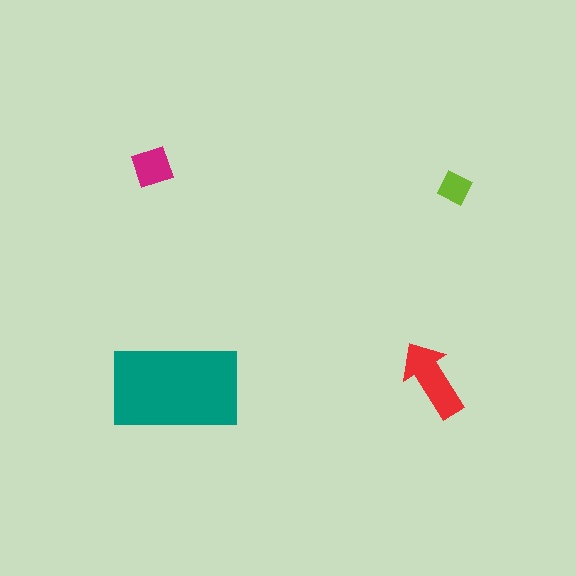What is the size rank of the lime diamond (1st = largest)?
4th.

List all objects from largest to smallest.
The teal rectangle, the red arrow, the magenta square, the lime diamond.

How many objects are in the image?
There are 4 objects in the image.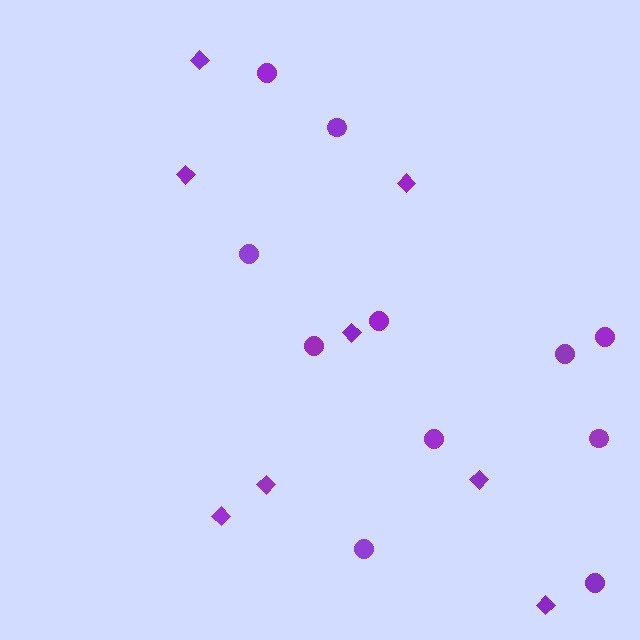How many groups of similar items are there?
There are 2 groups: one group of circles (11) and one group of diamonds (8).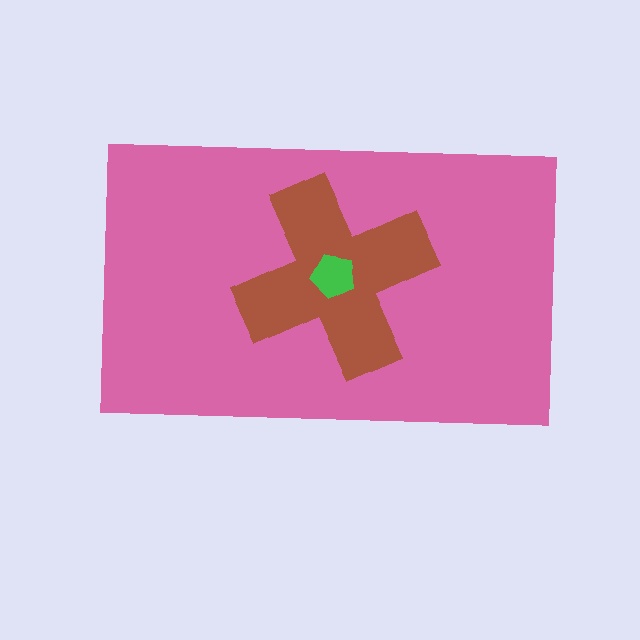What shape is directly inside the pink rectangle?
The brown cross.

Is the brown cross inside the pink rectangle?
Yes.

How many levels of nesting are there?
3.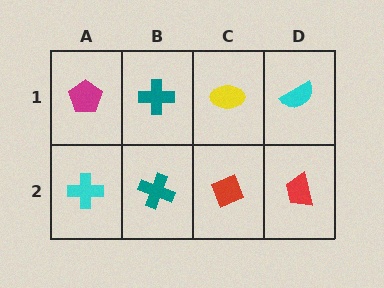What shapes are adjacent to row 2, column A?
A magenta pentagon (row 1, column A), a teal cross (row 2, column B).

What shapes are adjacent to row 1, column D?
A red trapezoid (row 2, column D), a yellow ellipse (row 1, column C).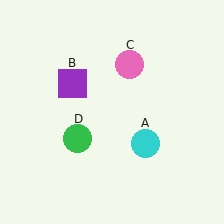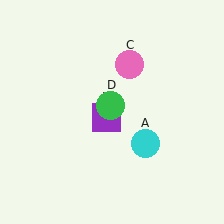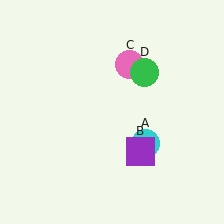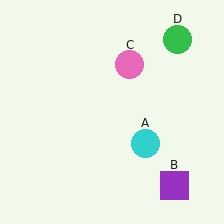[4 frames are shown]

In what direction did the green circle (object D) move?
The green circle (object D) moved up and to the right.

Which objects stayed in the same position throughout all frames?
Cyan circle (object A) and pink circle (object C) remained stationary.